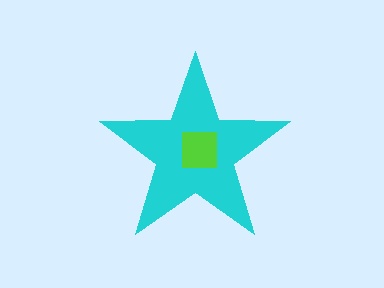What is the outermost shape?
The cyan star.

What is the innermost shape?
The lime square.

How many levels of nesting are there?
2.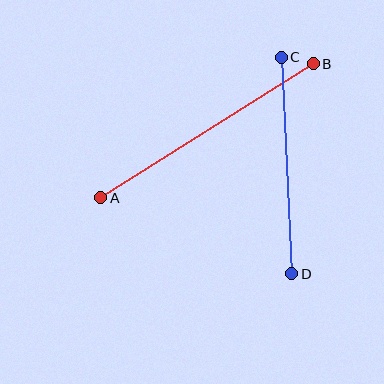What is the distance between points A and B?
The distance is approximately 251 pixels.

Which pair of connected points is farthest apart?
Points A and B are farthest apart.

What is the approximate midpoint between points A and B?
The midpoint is at approximately (207, 131) pixels.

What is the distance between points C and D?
The distance is approximately 217 pixels.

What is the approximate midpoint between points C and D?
The midpoint is at approximately (286, 165) pixels.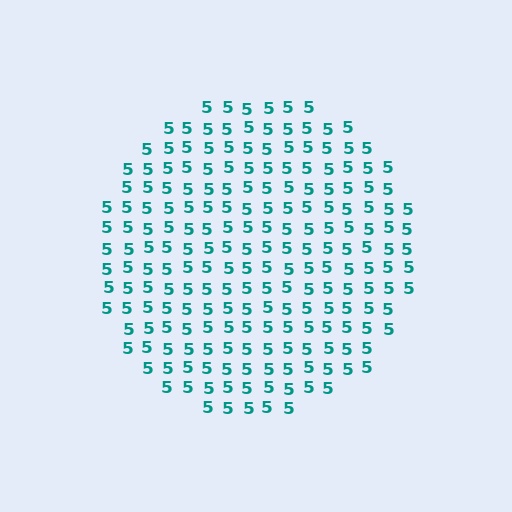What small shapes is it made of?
It is made of small digit 5's.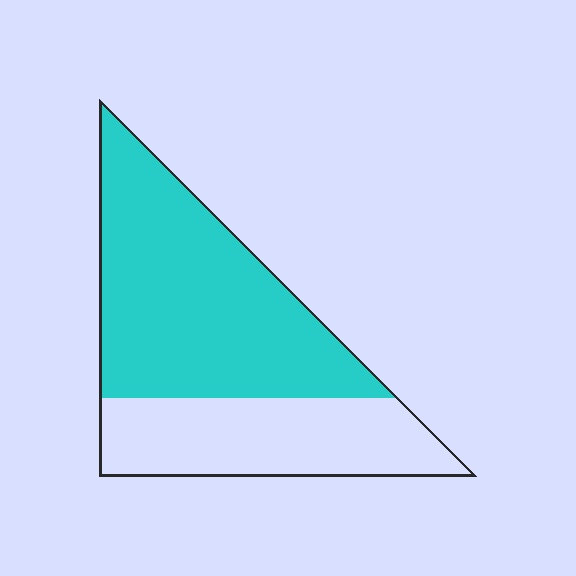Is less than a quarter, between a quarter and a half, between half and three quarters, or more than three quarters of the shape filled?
Between half and three quarters.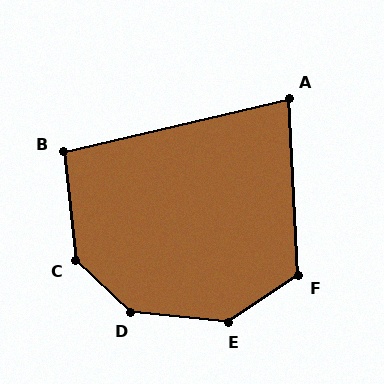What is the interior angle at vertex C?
Approximately 140 degrees (obtuse).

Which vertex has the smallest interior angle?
A, at approximately 80 degrees.